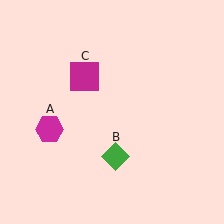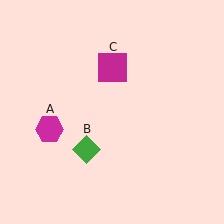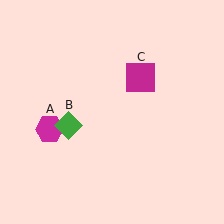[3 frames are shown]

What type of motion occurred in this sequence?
The green diamond (object B), magenta square (object C) rotated clockwise around the center of the scene.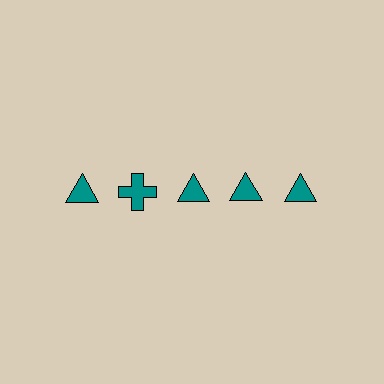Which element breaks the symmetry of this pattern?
The teal cross in the top row, second from left column breaks the symmetry. All other shapes are teal triangles.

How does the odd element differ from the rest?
It has a different shape: cross instead of triangle.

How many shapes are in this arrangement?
There are 5 shapes arranged in a grid pattern.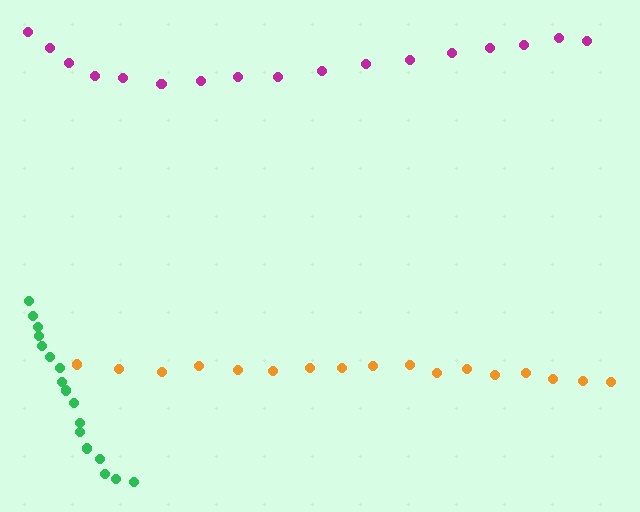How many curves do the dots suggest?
There are 3 distinct paths.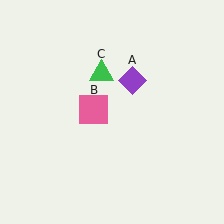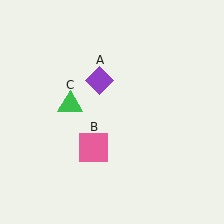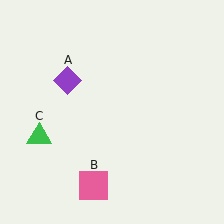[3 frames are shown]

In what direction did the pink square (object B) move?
The pink square (object B) moved down.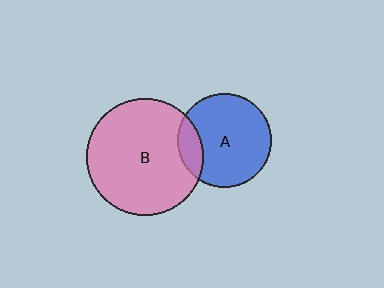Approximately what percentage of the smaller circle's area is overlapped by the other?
Approximately 15%.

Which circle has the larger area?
Circle B (pink).